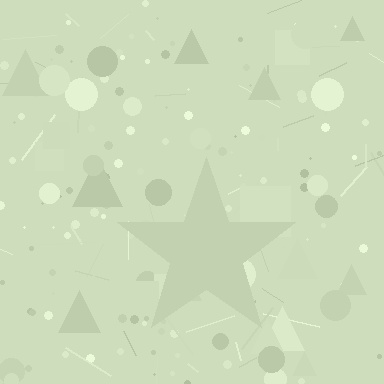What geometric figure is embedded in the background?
A star is embedded in the background.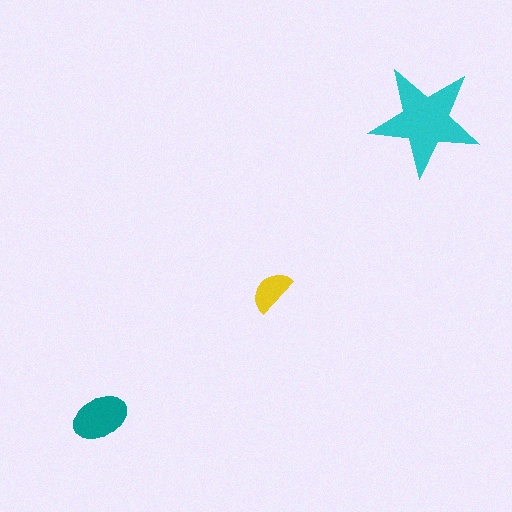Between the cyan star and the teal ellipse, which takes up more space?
The cyan star.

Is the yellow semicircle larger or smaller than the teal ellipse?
Smaller.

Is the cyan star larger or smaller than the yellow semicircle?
Larger.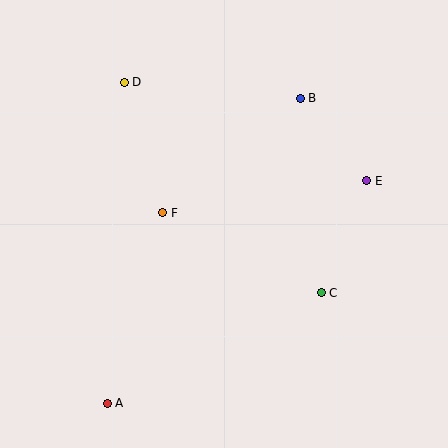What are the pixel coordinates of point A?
Point A is at (107, 403).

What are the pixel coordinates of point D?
Point D is at (124, 82).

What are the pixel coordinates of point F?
Point F is at (163, 213).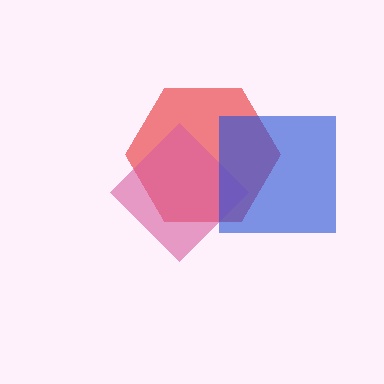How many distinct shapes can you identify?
There are 3 distinct shapes: a red hexagon, a pink diamond, a blue square.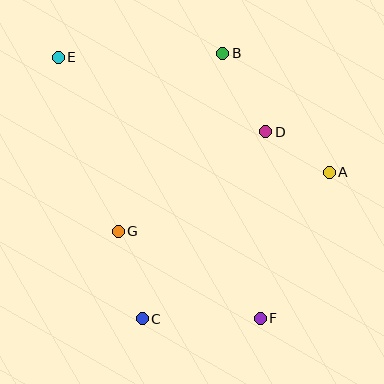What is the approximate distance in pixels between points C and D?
The distance between C and D is approximately 224 pixels.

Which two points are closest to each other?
Points A and D are closest to each other.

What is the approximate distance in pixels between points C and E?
The distance between C and E is approximately 275 pixels.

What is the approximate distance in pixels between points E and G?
The distance between E and G is approximately 184 pixels.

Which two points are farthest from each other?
Points E and F are farthest from each other.